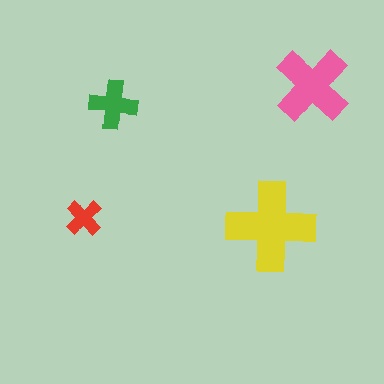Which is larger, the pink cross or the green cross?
The pink one.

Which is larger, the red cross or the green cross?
The green one.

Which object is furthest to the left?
The red cross is leftmost.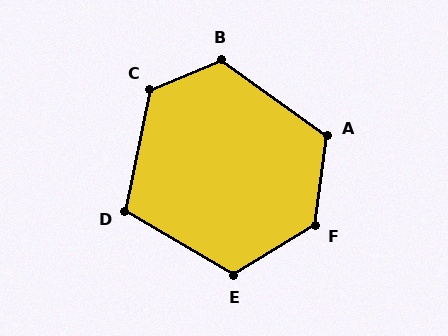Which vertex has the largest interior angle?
F, at approximately 129 degrees.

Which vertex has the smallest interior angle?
D, at approximately 109 degrees.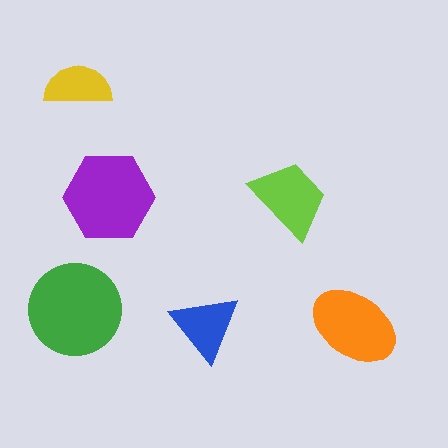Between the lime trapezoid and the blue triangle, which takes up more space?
The lime trapezoid.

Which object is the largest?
The green circle.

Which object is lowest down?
The blue triangle is bottommost.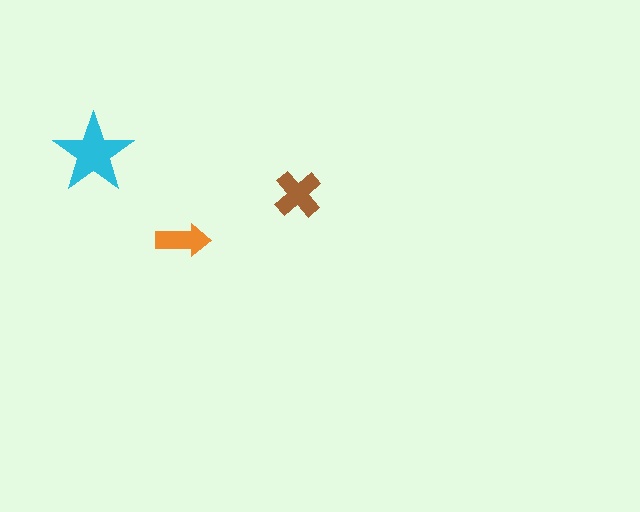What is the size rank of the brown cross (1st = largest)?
2nd.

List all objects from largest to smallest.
The cyan star, the brown cross, the orange arrow.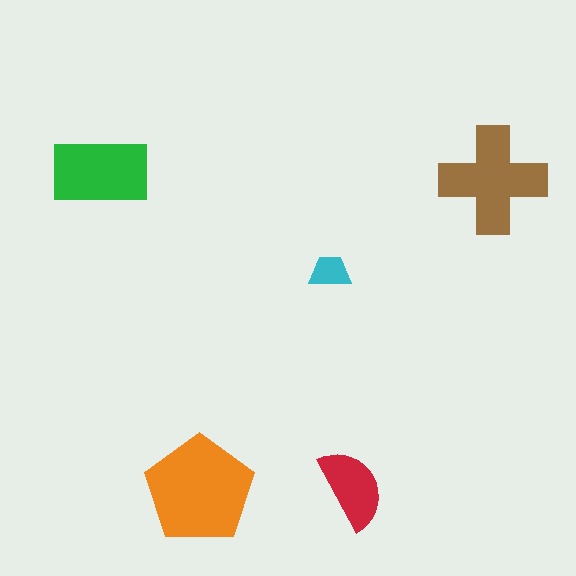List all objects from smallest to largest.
The cyan trapezoid, the red semicircle, the green rectangle, the brown cross, the orange pentagon.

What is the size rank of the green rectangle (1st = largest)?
3rd.